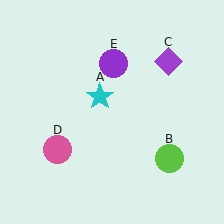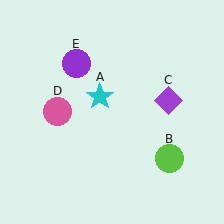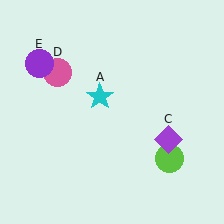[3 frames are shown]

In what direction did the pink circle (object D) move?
The pink circle (object D) moved up.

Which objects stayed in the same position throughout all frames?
Cyan star (object A) and lime circle (object B) remained stationary.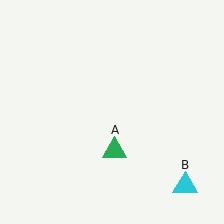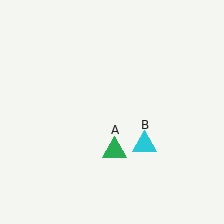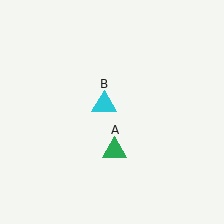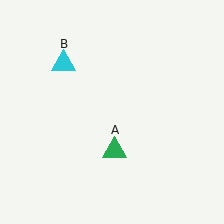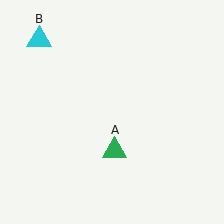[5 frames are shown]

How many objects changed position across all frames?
1 object changed position: cyan triangle (object B).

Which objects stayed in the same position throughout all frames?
Green triangle (object A) remained stationary.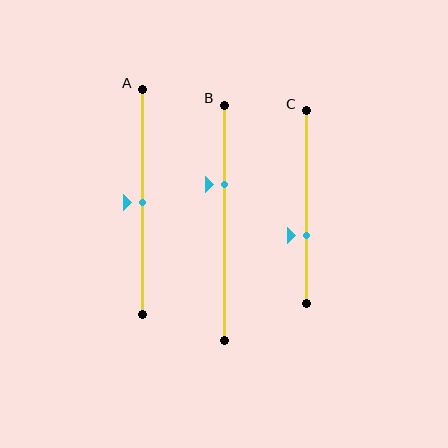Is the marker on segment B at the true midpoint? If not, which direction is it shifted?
No, the marker on segment B is shifted upward by about 16% of the segment length.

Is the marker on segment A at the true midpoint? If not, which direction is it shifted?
Yes, the marker on segment A is at the true midpoint.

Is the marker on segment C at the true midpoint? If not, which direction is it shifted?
No, the marker on segment C is shifted downward by about 15% of the segment length.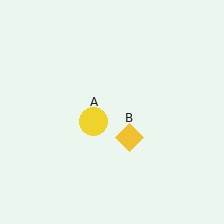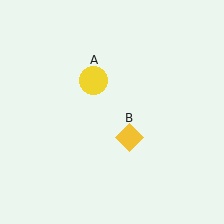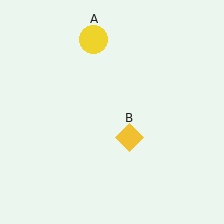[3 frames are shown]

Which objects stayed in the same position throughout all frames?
Yellow diamond (object B) remained stationary.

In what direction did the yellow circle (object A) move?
The yellow circle (object A) moved up.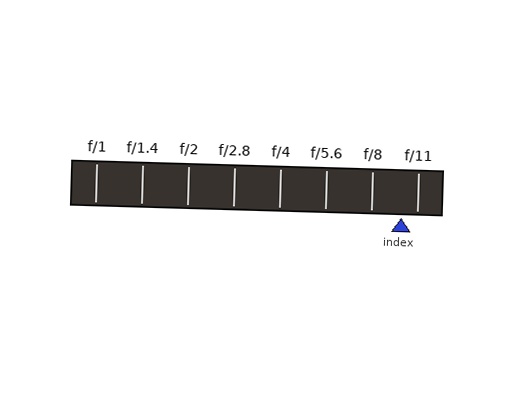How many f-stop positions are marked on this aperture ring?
There are 8 f-stop positions marked.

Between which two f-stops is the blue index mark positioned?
The index mark is between f/8 and f/11.